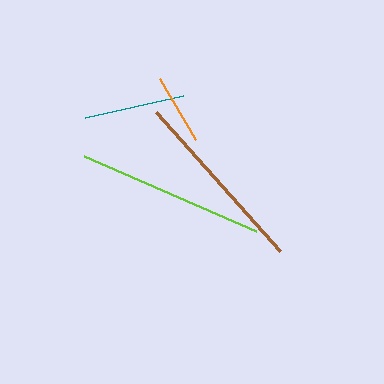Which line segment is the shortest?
The orange line is the shortest at approximately 71 pixels.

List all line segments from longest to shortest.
From longest to shortest: lime, brown, teal, orange.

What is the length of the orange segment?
The orange segment is approximately 71 pixels long.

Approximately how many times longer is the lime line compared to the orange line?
The lime line is approximately 2.6 times the length of the orange line.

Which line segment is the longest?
The lime line is the longest at approximately 188 pixels.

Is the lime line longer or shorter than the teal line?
The lime line is longer than the teal line.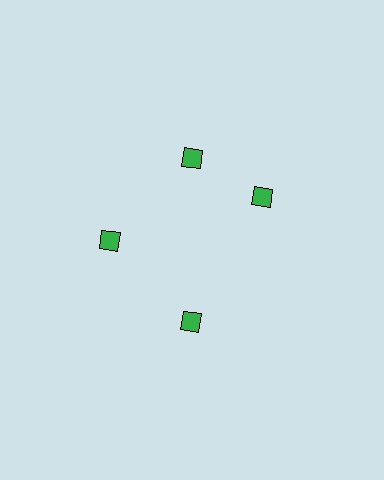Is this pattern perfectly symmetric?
No. The 4 green diamonds are arranged in a ring, but one element near the 3 o'clock position is rotated out of alignment along the ring, breaking the 4-fold rotational symmetry.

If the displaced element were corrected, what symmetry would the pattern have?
It would have 4-fold rotational symmetry — the pattern would map onto itself every 90 degrees.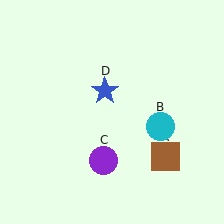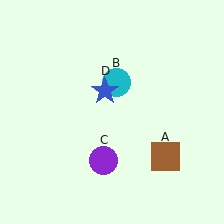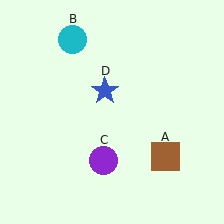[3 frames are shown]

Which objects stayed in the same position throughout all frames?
Brown square (object A) and purple circle (object C) and blue star (object D) remained stationary.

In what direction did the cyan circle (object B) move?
The cyan circle (object B) moved up and to the left.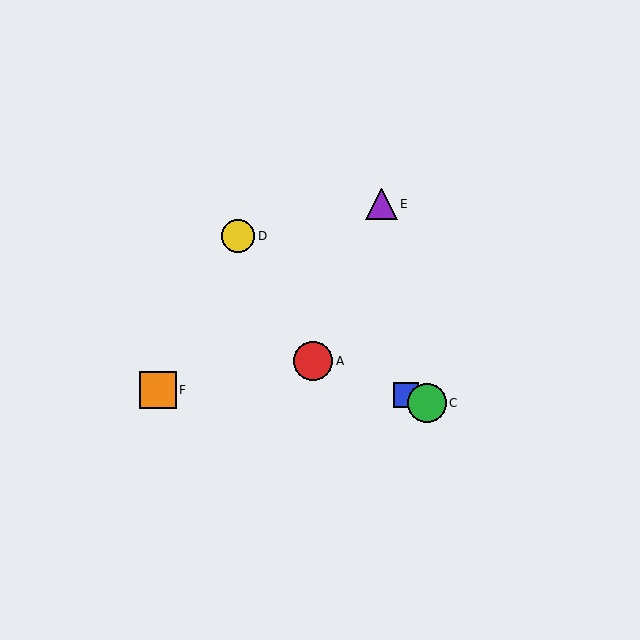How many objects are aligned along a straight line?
3 objects (A, B, C) are aligned along a straight line.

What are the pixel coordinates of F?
Object F is at (158, 390).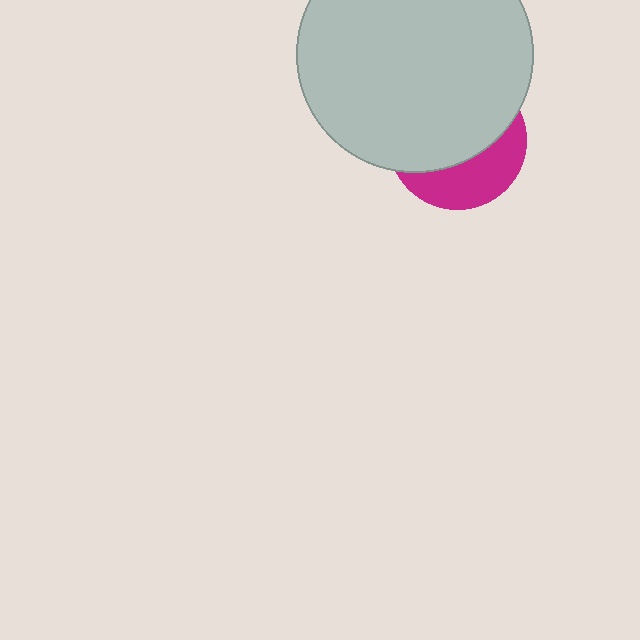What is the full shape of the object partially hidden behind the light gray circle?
The partially hidden object is a magenta circle.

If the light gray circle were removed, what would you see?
You would see the complete magenta circle.